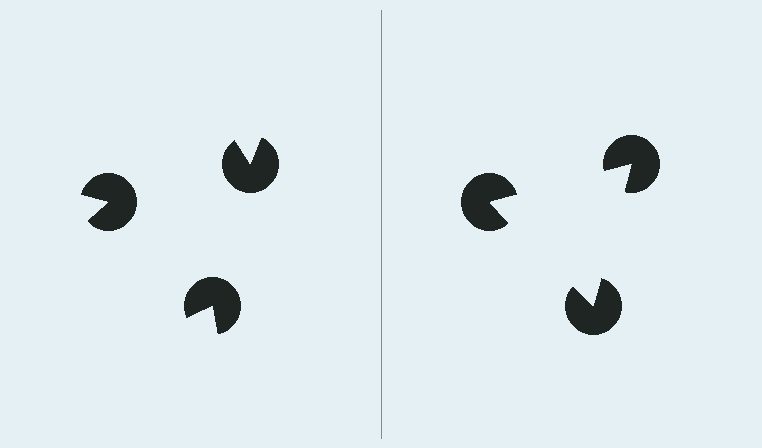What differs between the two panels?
The pac-man discs are positioned identically on both sides; only the wedge orientations differ. On the right they align to a triangle; on the left they are misaligned.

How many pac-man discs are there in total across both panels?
6 — 3 on each side.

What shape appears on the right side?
An illusory triangle.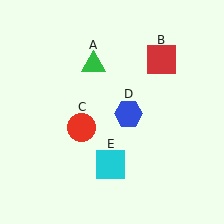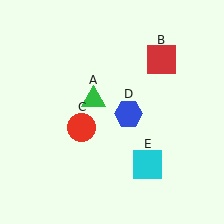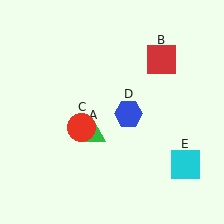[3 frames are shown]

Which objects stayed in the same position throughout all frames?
Red square (object B) and red circle (object C) and blue hexagon (object D) remained stationary.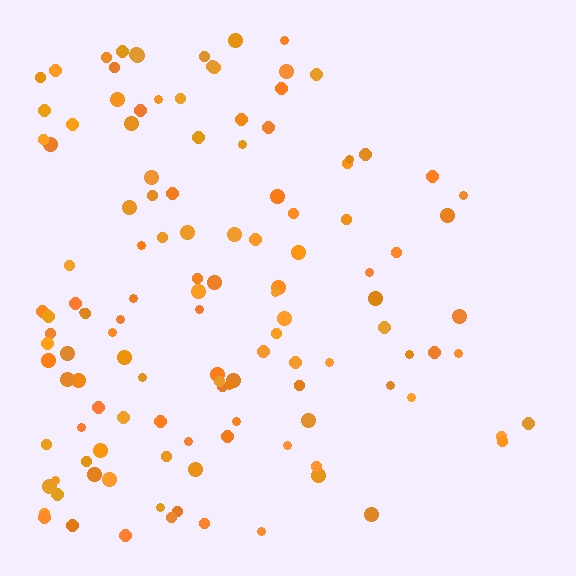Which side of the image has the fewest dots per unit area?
The right.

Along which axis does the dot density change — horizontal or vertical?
Horizontal.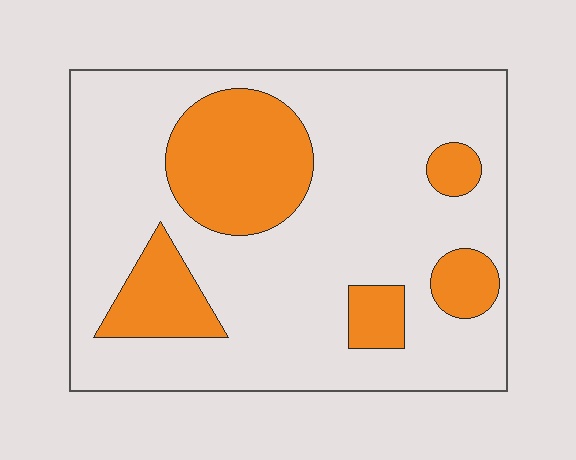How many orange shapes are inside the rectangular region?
5.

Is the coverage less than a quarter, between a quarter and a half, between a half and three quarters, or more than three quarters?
Less than a quarter.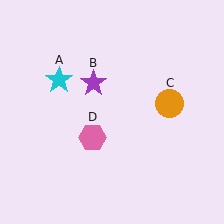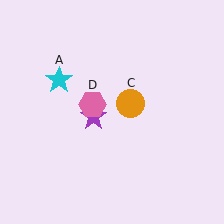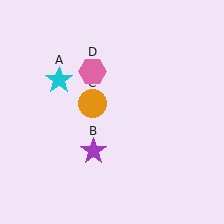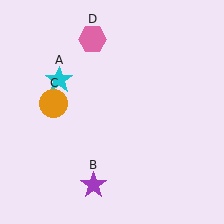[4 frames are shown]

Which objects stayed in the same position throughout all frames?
Cyan star (object A) remained stationary.